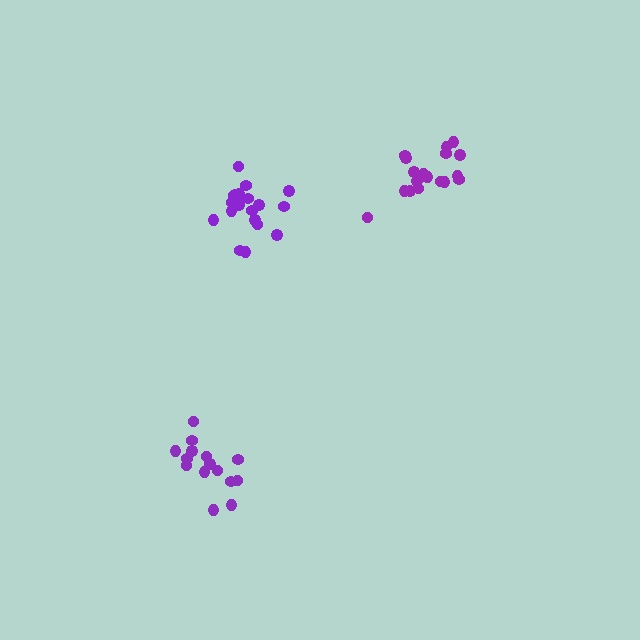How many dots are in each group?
Group 1: 19 dots, Group 2: 15 dots, Group 3: 19 dots (53 total).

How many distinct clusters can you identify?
There are 3 distinct clusters.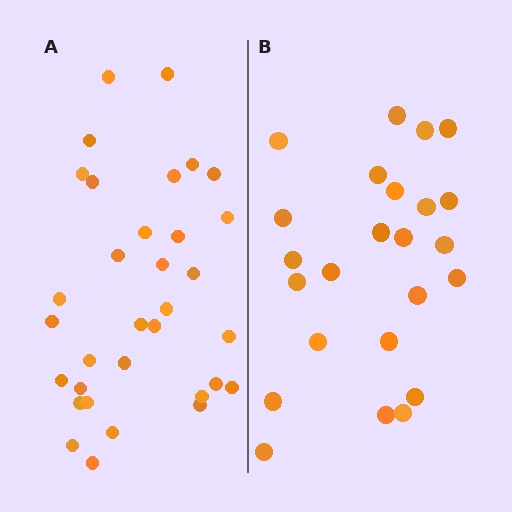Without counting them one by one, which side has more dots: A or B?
Region A (the left region) has more dots.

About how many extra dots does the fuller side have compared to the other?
Region A has roughly 8 or so more dots than region B.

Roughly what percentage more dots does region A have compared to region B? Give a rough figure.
About 40% more.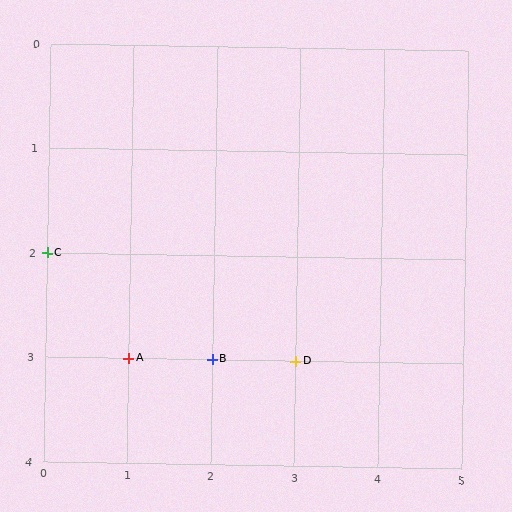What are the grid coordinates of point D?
Point D is at grid coordinates (3, 3).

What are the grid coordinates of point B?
Point B is at grid coordinates (2, 3).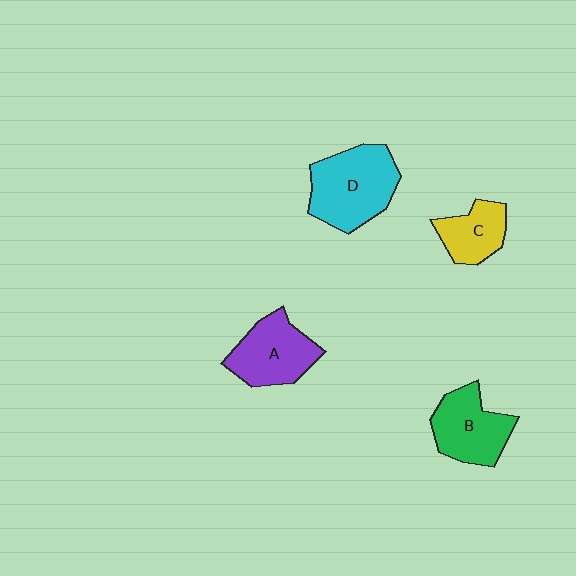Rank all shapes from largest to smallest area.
From largest to smallest: D (cyan), A (purple), B (green), C (yellow).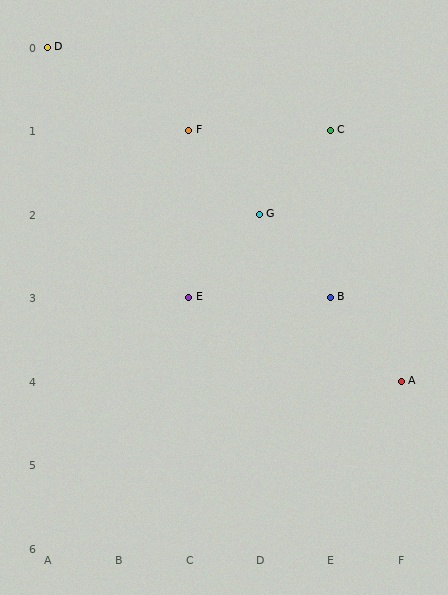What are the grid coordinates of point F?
Point F is at grid coordinates (C, 1).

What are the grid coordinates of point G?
Point G is at grid coordinates (D, 2).